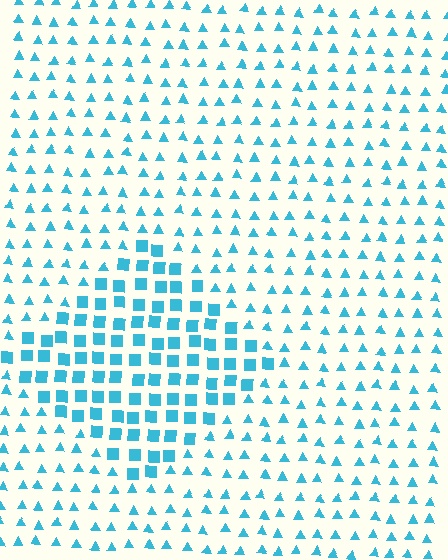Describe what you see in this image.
The image is filled with small cyan elements arranged in a uniform grid. A diamond-shaped region contains squares, while the surrounding area contains triangles. The boundary is defined purely by the change in element shape.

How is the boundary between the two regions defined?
The boundary is defined by a change in element shape: squares inside vs. triangles outside. All elements share the same color and spacing.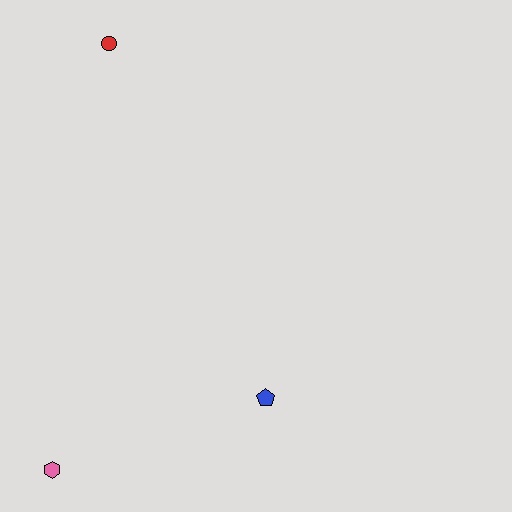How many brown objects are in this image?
There are no brown objects.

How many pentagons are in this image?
There is 1 pentagon.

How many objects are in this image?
There are 3 objects.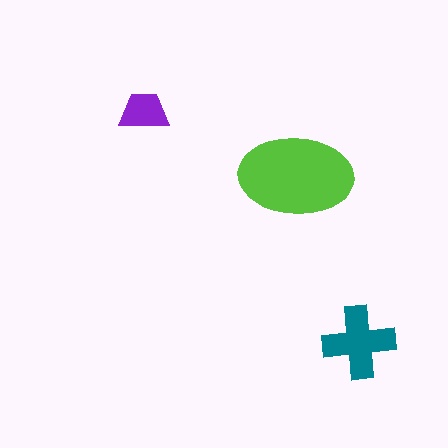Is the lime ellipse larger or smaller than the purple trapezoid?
Larger.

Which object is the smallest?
The purple trapezoid.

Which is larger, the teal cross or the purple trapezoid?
The teal cross.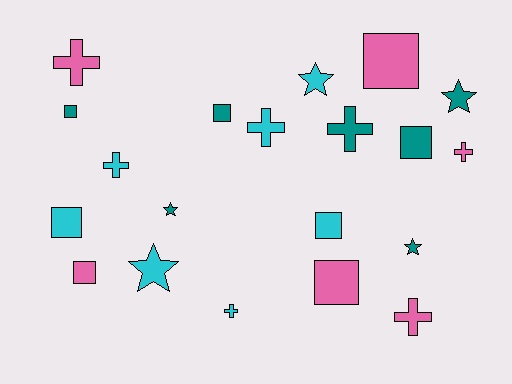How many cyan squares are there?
There are 2 cyan squares.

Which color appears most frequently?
Teal, with 7 objects.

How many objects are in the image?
There are 20 objects.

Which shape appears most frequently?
Square, with 8 objects.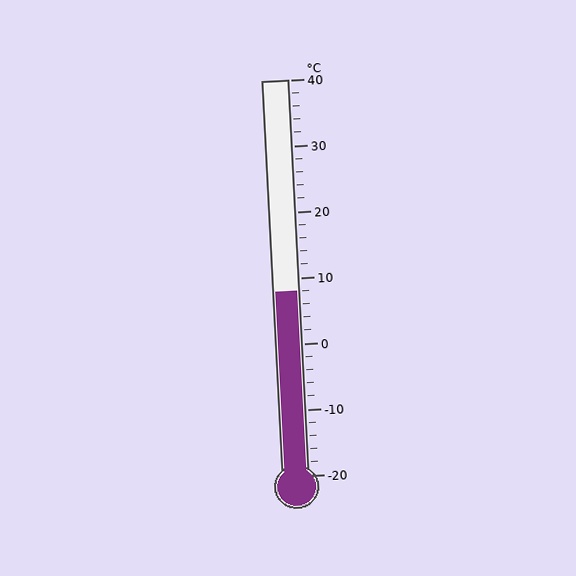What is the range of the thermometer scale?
The thermometer scale ranges from -20°C to 40°C.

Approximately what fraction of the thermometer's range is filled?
The thermometer is filled to approximately 45% of its range.